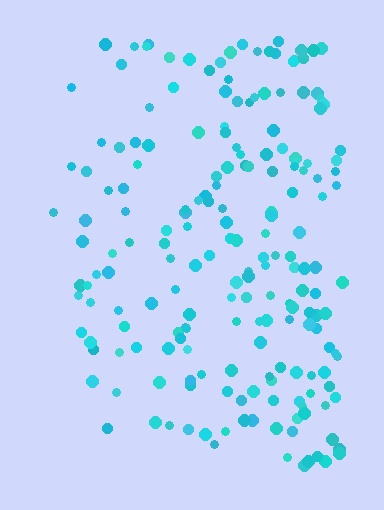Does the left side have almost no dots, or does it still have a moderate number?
Still a moderate number, just noticeably fewer than the right.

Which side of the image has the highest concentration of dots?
The right.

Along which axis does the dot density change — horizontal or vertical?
Horizontal.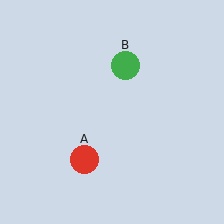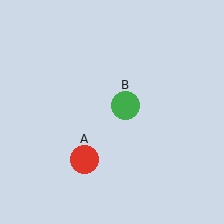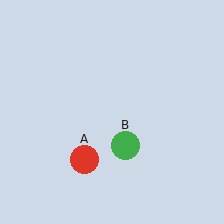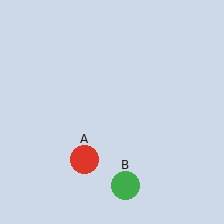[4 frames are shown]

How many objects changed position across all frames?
1 object changed position: green circle (object B).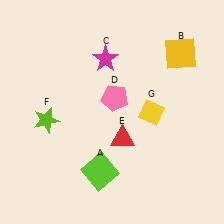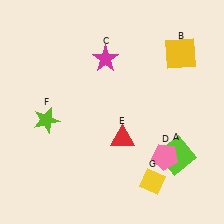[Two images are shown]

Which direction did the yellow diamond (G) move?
The yellow diamond (G) moved down.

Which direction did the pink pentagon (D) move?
The pink pentagon (D) moved down.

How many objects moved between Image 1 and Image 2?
3 objects moved between the two images.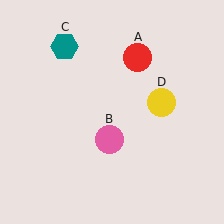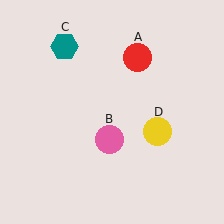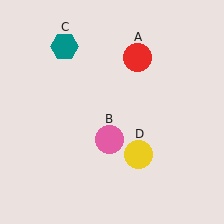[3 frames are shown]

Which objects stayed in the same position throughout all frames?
Red circle (object A) and pink circle (object B) and teal hexagon (object C) remained stationary.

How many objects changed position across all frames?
1 object changed position: yellow circle (object D).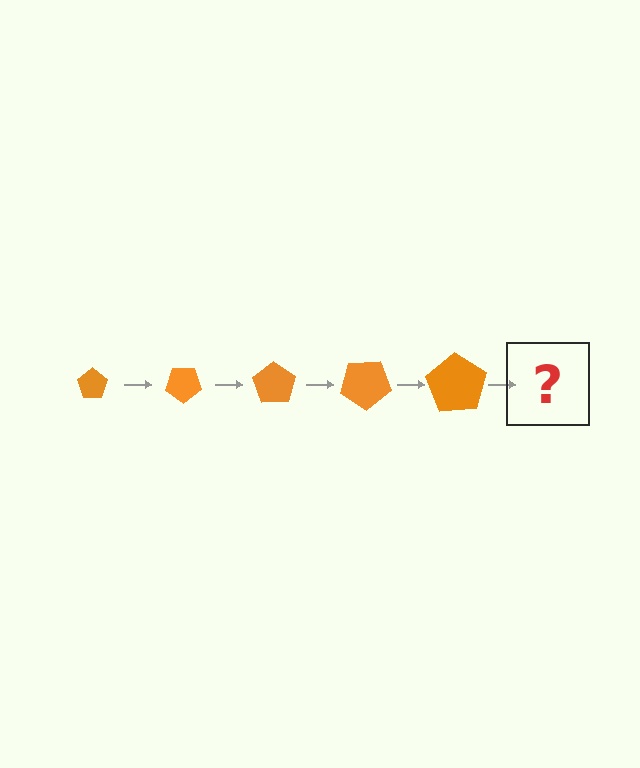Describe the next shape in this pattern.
It should be a pentagon, larger than the previous one and rotated 175 degrees from the start.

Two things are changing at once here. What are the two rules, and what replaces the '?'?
The two rules are that the pentagon grows larger each step and it rotates 35 degrees each step. The '?' should be a pentagon, larger than the previous one and rotated 175 degrees from the start.